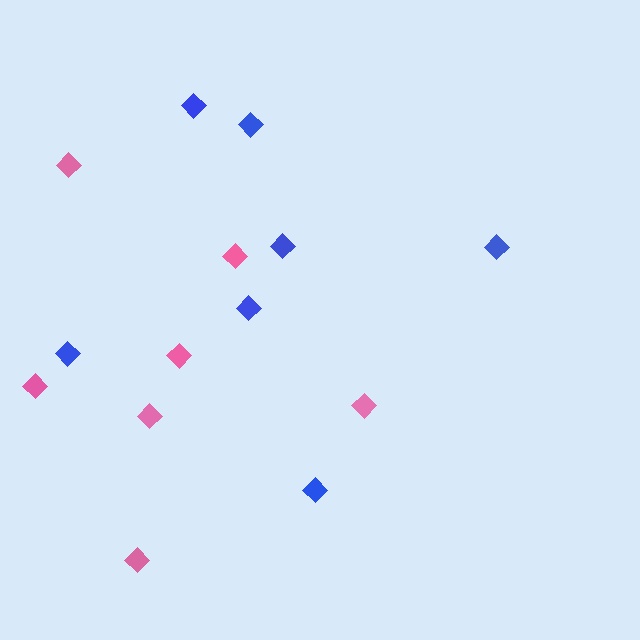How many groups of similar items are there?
There are 2 groups: one group of pink diamonds (7) and one group of blue diamonds (7).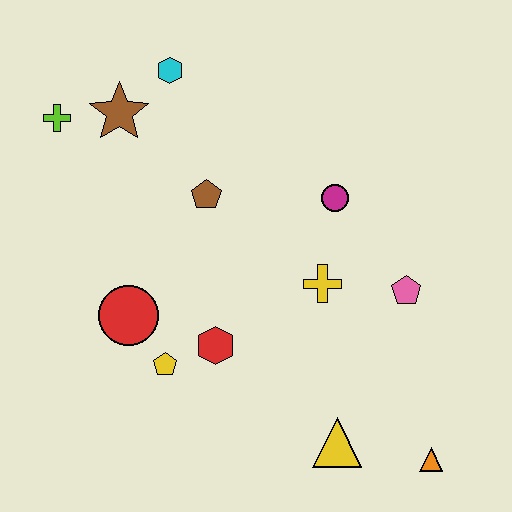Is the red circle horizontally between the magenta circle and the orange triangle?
No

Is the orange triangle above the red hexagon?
No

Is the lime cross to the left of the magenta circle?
Yes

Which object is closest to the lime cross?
The brown star is closest to the lime cross.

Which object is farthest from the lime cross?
The orange triangle is farthest from the lime cross.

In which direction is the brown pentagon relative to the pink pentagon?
The brown pentagon is to the left of the pink pentagon.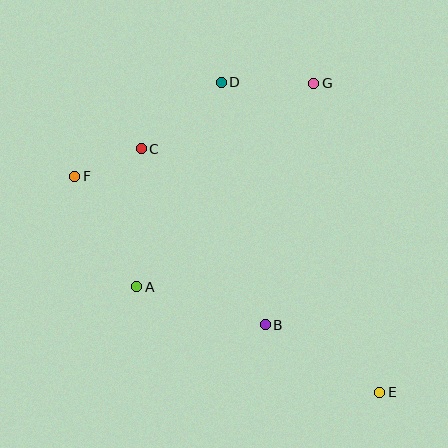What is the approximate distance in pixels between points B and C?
The distance between B and C is approximately 215 pixels.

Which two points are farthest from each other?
Points E and F are farthest from each other.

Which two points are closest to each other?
Points C and F are closest to each other.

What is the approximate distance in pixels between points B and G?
The distance between B and G is approximately 247 pixels.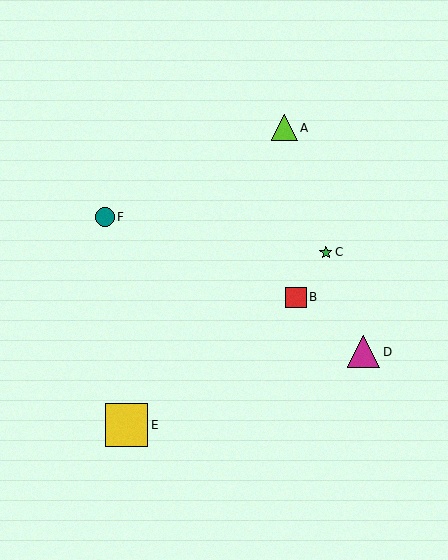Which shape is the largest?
The yellow square (labeled E) is the largest.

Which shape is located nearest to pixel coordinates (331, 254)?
The green star (labeled C) at (326, 252) is nearest to that location.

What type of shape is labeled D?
Shape D is a magenta triangle.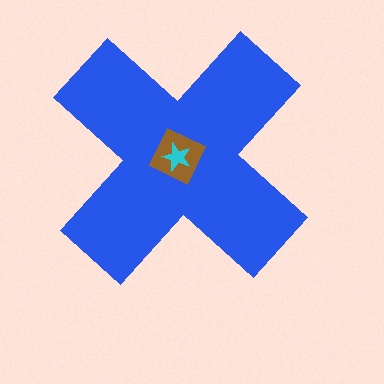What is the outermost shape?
The blue cross.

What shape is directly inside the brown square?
The cyan star.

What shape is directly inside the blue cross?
The brown square.